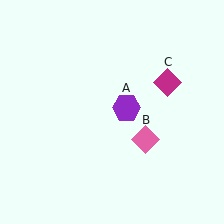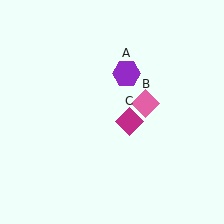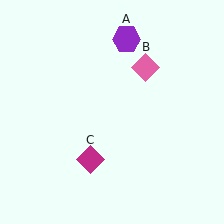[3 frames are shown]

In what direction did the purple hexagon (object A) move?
The purple hexagon (object A) moved up.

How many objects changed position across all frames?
3 objects changed position: purple hexagon (object A), pink diamond (object B), magenta diamond (object C).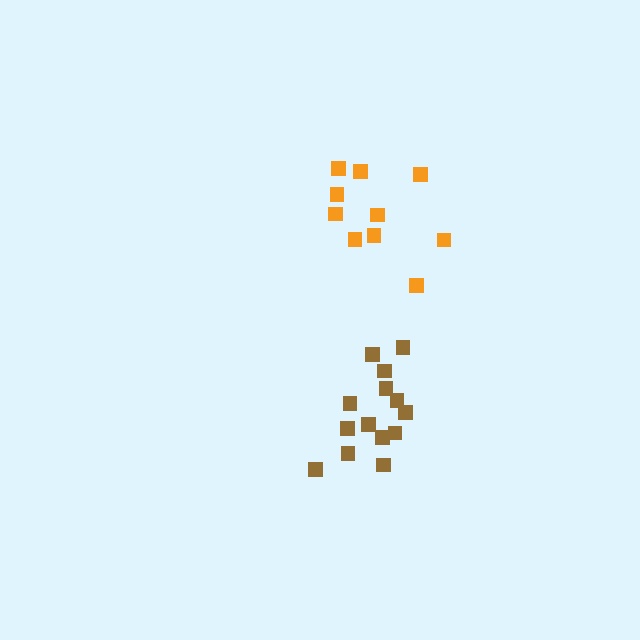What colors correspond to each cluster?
The clusters are colored: orange, brown.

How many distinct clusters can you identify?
There are 2 distinct clusters.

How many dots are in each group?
Group 1: 10 dots, Group 2: 14 dots (24 total).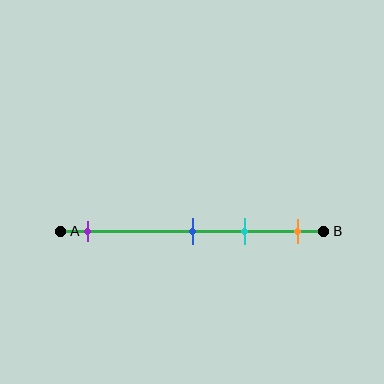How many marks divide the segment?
There are 4 marks dividing the segment.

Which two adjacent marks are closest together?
The blue and cyan marks are the closest adjacent pair.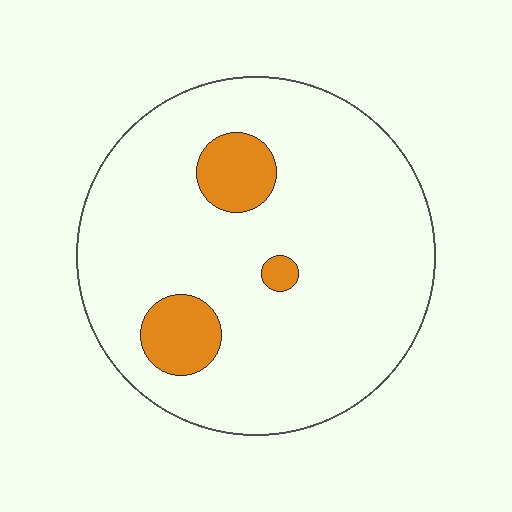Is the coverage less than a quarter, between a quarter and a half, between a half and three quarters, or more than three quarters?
Less than a quarter.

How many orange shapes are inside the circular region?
3.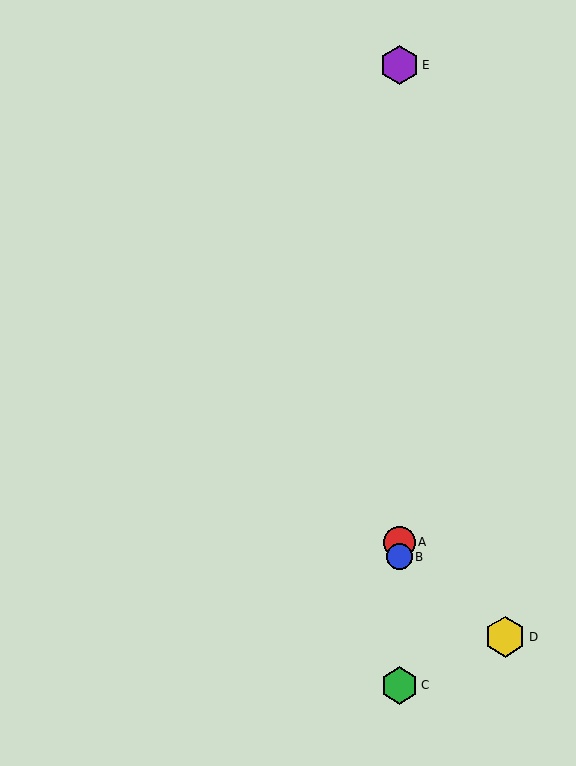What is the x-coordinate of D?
Object D is at x≈505.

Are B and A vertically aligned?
Yes, both are at x≈399.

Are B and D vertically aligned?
No, B is at x≈399 and D is at x≈505.